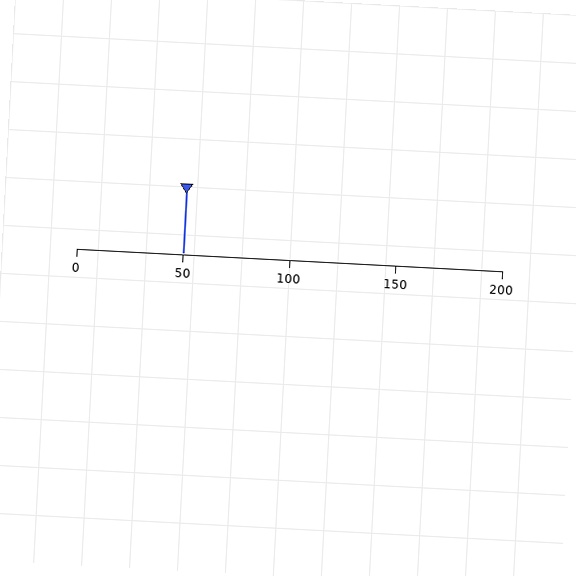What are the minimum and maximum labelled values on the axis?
The axis runs from 0 to 200.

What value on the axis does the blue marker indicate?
The marker indicates approximately 50.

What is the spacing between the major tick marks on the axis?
The major ticks are spaced 50 apart.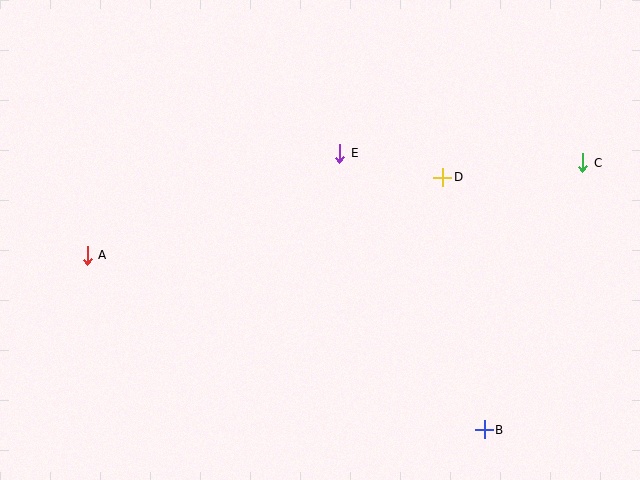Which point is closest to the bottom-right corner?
Point B is closest to the bottom-right corner.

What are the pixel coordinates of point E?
Point E is at (340, 153).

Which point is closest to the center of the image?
Point E at (340, 153) is closest to the center.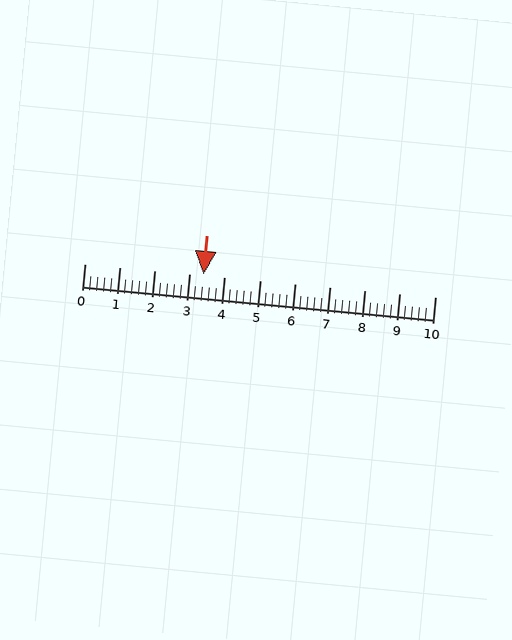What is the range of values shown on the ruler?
The ruler shows values from 0 to 10.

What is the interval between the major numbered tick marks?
The major tick marks are spaced 1 units apart.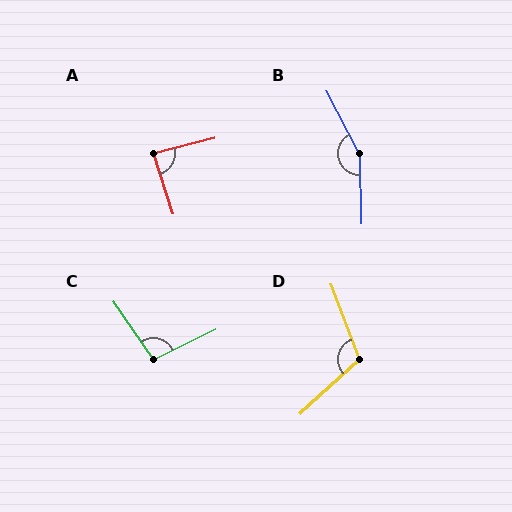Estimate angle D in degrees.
Approximately 112 degrees.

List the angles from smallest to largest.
A (86°), C (99°), D (112°), B (154°).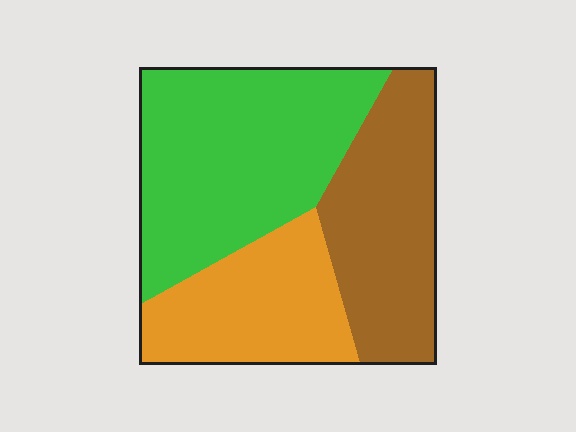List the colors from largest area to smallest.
From largest to smallest: green, brown, orange.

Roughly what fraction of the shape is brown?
Brown takes up about one third (1/3) of the shape.